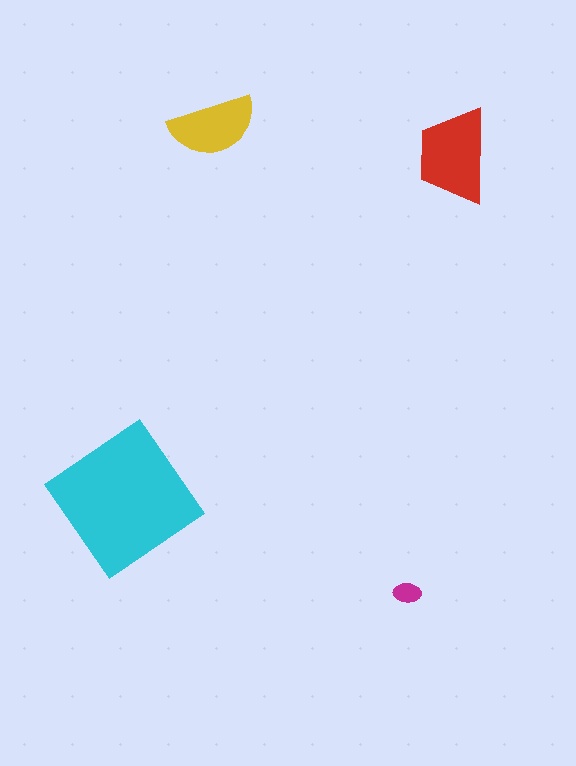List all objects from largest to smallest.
The cyan diamond, the red trapezoid, the yellow semicircle, the magenta ellipse.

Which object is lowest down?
The magenta ellipse is bottommost.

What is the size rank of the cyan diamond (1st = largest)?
1st.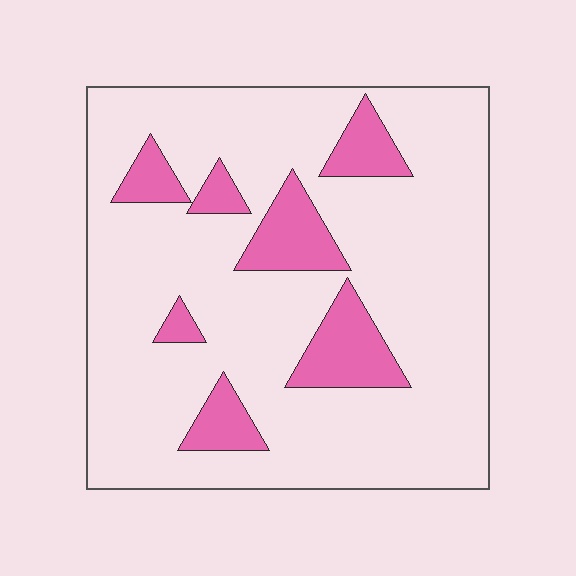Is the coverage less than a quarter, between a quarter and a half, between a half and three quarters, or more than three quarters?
Less than a quarter.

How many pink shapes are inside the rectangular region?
7.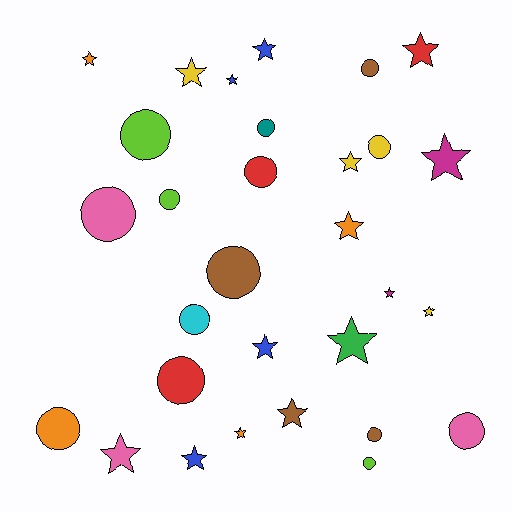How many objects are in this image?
There are 30 objects.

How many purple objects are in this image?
There are no purple objects.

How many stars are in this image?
There are 16 stars.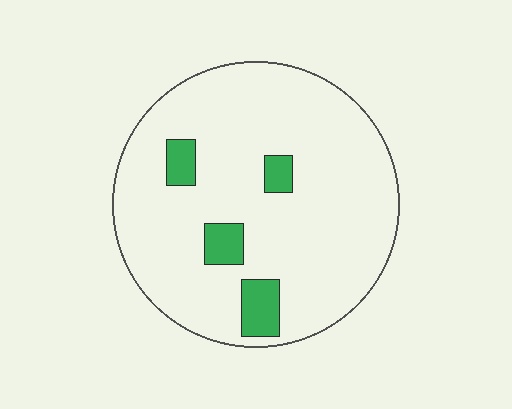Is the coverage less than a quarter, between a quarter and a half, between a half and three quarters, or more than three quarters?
Less than a quarter.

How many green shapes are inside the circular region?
4.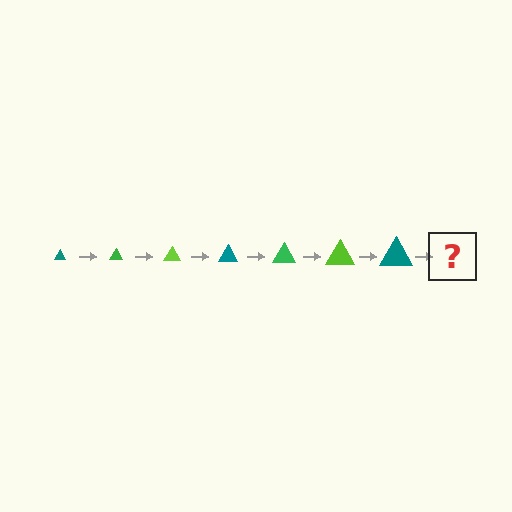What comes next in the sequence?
The next element should be a green triangle, larger than the previous one.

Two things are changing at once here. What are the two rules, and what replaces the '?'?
The two rules are that the triangle grows larger each step and the color cycles through teal, green, and lime. The '?' should be a green triangle, larger than the previous one.